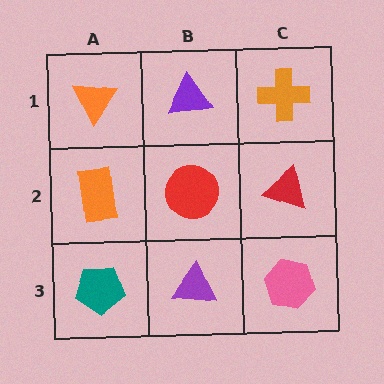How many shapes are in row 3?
3 shapes.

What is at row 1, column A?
An orange triangle.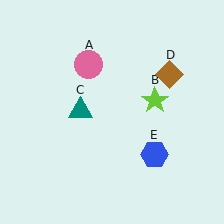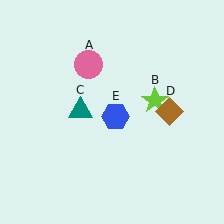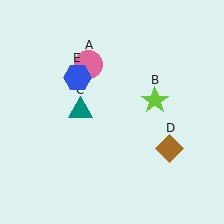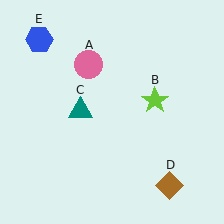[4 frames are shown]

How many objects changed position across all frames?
2 objects changed position: brown diamond (object D), blue hexagon (object E).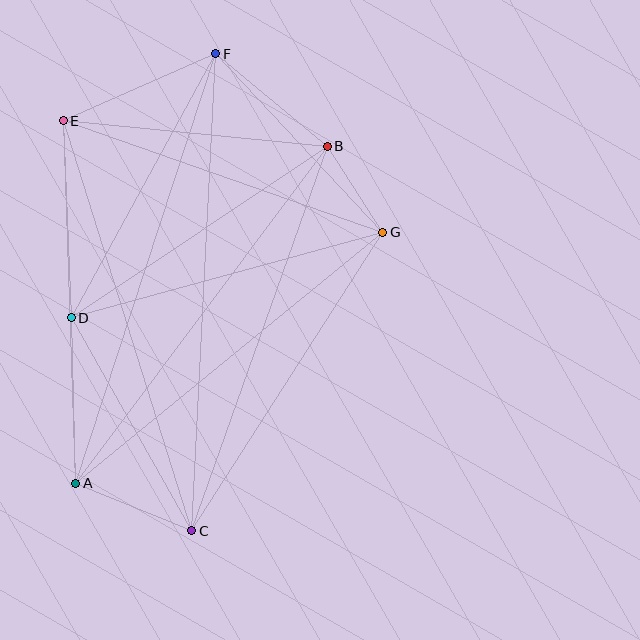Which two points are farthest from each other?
Points C and F are farthest from each other.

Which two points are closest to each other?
Points B and G are closest to each other.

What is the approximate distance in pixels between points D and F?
The distance between D and F is approximately 301 pixels.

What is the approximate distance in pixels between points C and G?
The distance between C and G is approximately 354 pixels.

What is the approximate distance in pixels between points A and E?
The distance between A and E is approximately 363 pixels.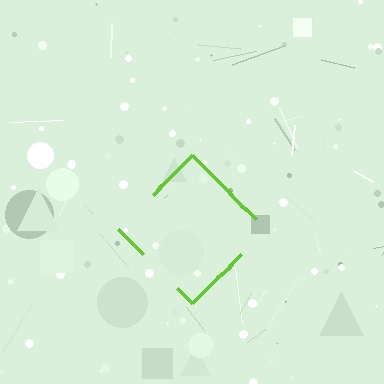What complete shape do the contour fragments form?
The contour fragments form a diamond.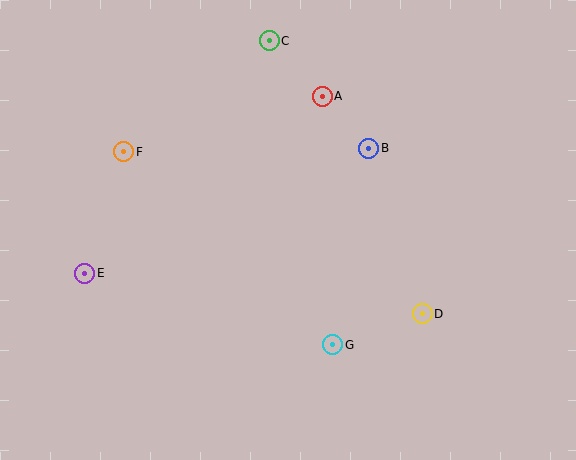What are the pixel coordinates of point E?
Point E is at (85, 273).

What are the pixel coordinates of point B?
Point B is at (369, 148).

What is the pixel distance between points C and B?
The distance between C and B is 147 pixels.